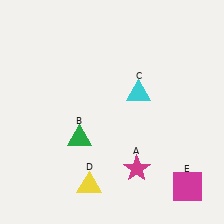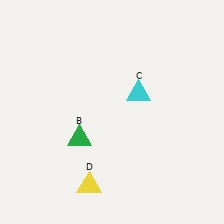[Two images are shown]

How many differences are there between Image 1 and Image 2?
There are 2 differences between the two images.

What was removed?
The magenta star (A), the magenta square (E) were removed in Image 2.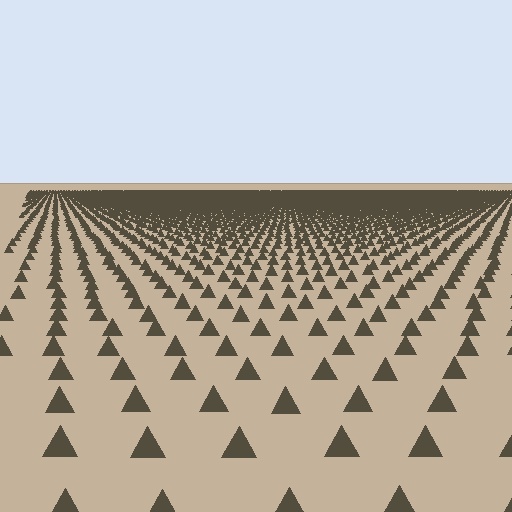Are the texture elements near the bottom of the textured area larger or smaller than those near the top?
Larger. Near the bottom, elements are closer to the viewer and appear at a bigger on-screen size.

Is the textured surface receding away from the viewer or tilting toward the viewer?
The surface is receding away from the viewer. Texture elements get smaller and denser toward the top.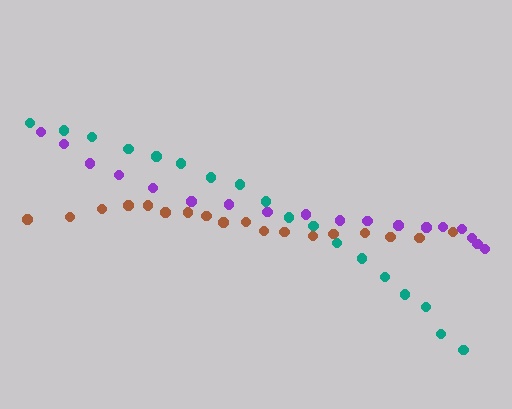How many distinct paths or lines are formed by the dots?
There are 3 distinct paths.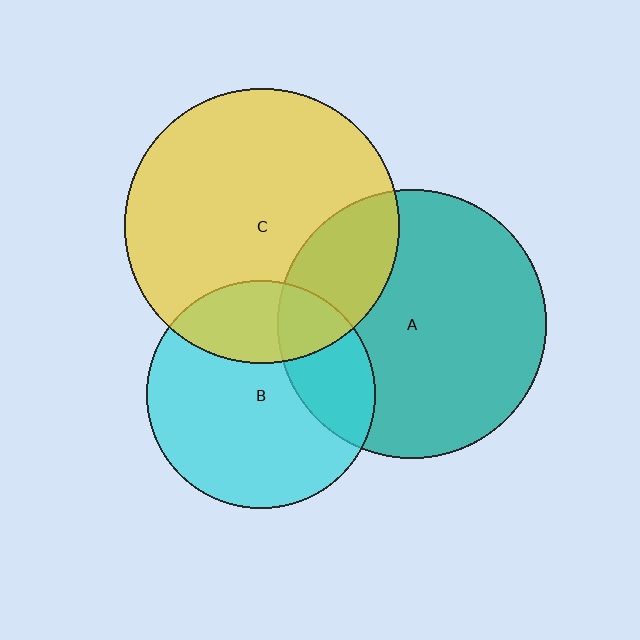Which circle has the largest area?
Circle C (yellow).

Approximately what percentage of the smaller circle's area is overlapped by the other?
Approximately 25%.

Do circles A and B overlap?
Yes.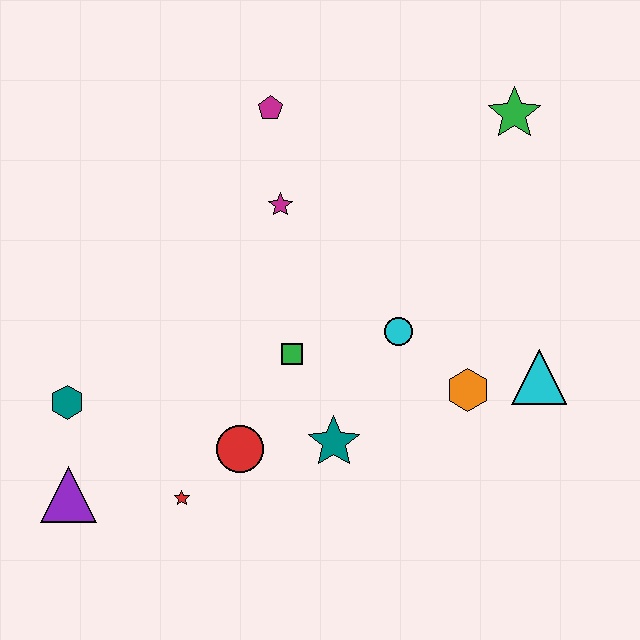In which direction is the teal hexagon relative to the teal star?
The teal hexagon is to the left of the teal star.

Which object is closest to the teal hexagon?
The purple triangle is closest to the teal hexagon.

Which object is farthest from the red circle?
The green star is farthest from the red circle.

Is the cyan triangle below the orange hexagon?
No